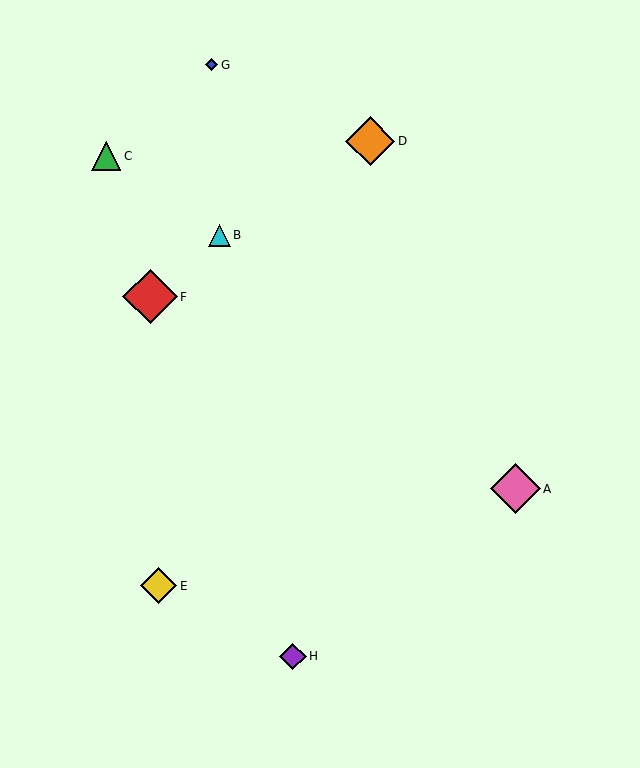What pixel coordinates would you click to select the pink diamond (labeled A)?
Click at (515, 489) to select the pink diamond A.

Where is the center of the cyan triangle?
The center of the cyan triangle is at (219, 235).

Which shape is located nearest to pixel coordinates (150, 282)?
The red diamond (labeled F) at (150, 297) is nearest to that location.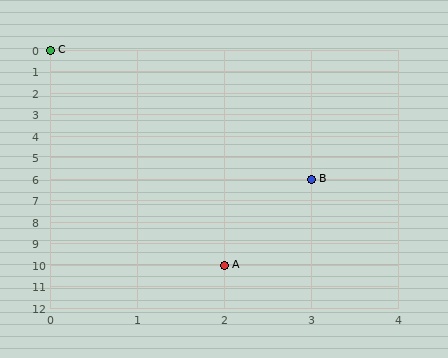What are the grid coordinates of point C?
Point C is at grid coordinates (0, 0).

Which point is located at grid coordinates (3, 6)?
Point B is at (3, 6).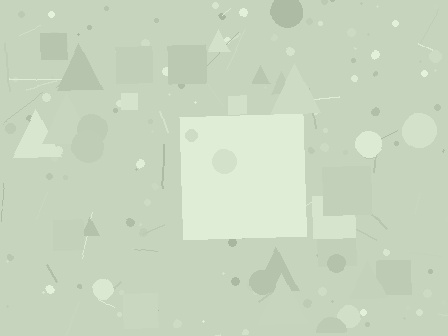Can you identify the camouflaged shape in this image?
The camouflaged shape is a square.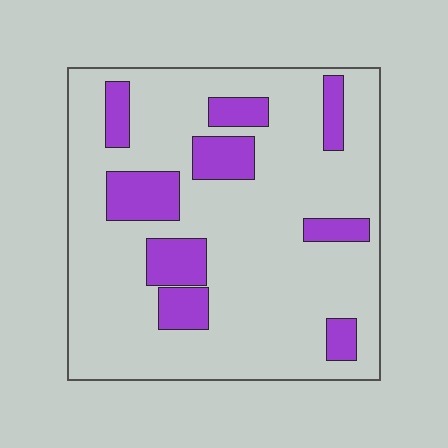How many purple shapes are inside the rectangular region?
9.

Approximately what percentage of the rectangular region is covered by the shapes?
Approximately 20%.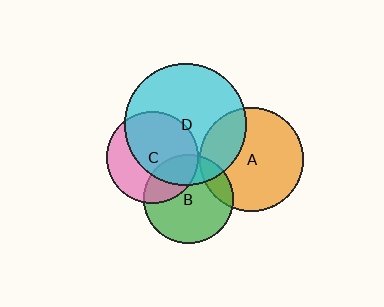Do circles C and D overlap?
Yes.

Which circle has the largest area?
Circle D (cyan).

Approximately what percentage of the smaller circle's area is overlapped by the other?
Approximately 60%.